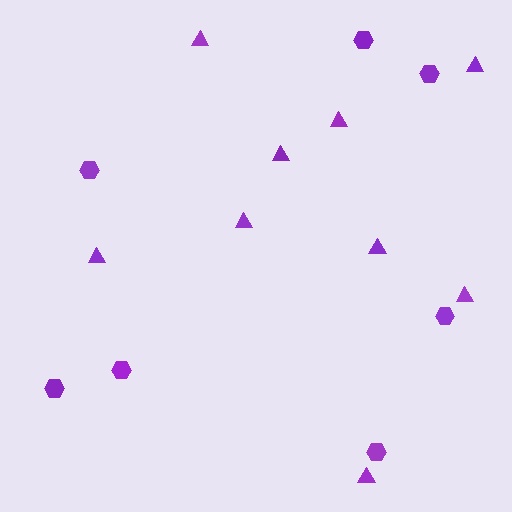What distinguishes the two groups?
There are 2 groups: one group of triangles (9) and one group of hexagons (7).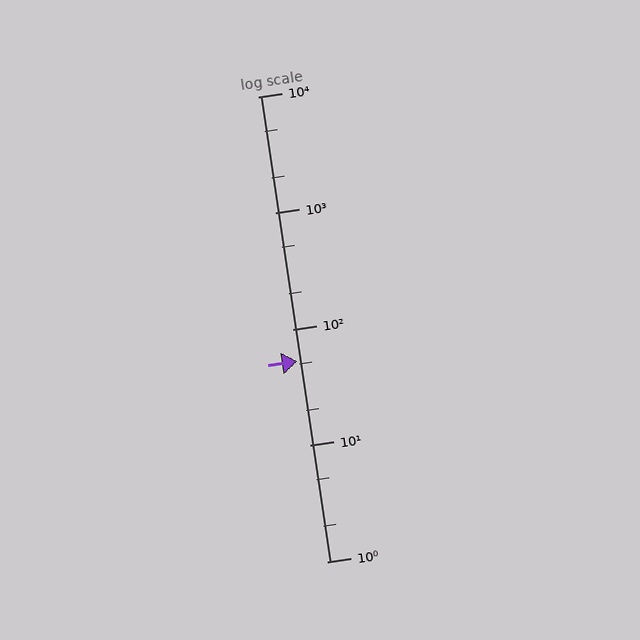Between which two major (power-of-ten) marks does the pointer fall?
The pointer is between 10 and 100.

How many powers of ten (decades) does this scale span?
The scale spans 4 decades, from 1 to 10000.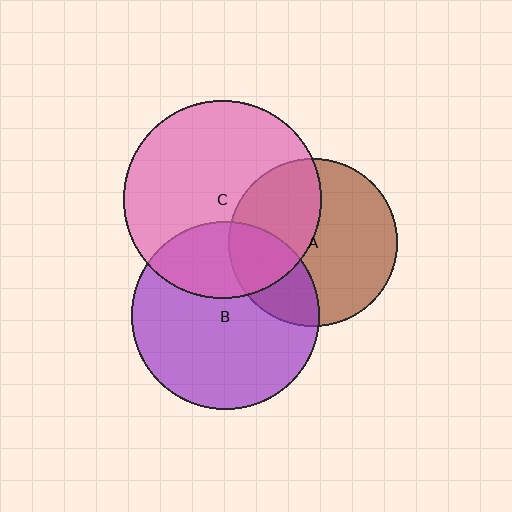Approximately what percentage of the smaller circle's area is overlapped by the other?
Approximately 40%.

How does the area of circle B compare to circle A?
Approximately 1.2 times.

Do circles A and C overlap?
Yes.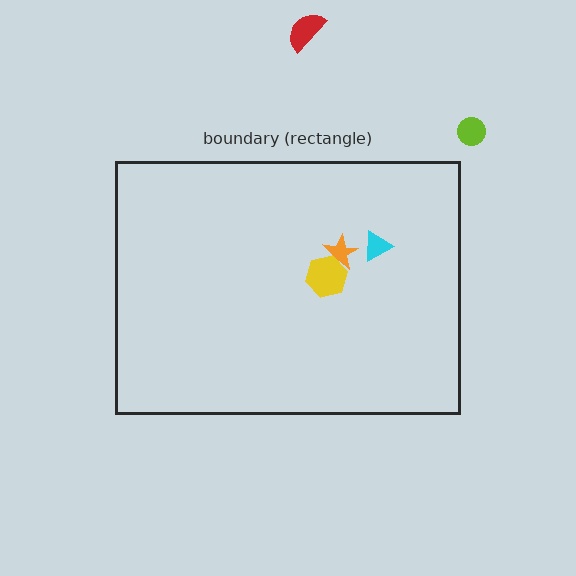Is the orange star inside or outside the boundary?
Inside.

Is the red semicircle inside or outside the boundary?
Outside.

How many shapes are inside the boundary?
3 inside, 2 outside.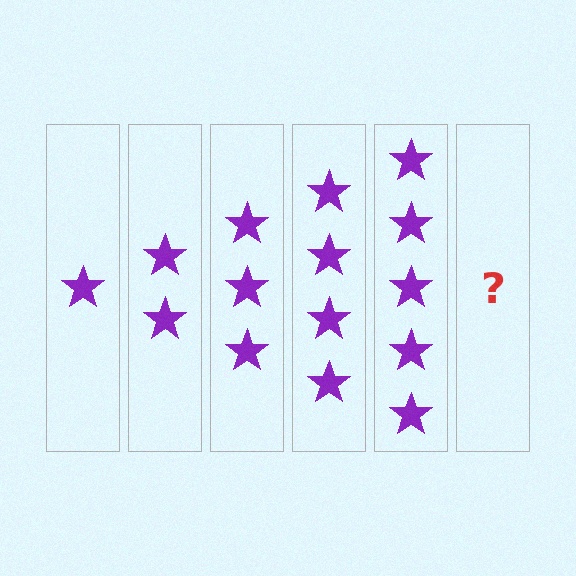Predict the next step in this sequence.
The next step is 6 stars.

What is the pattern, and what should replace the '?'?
The pattern is that each step adds one more star. The '?' should be 6 stars.